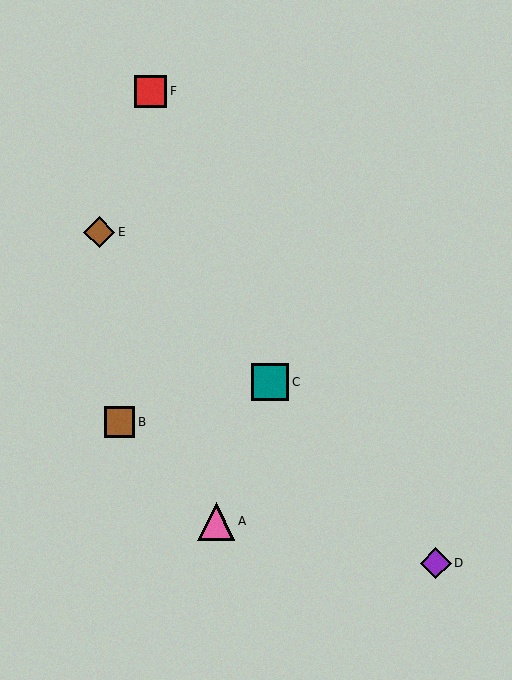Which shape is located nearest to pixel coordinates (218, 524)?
The pink triangle (labeled A) at (216, 521) is nearest to that location.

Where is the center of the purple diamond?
The center of the purple diamond is at (436, 563).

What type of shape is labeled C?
Shape C is a teal square.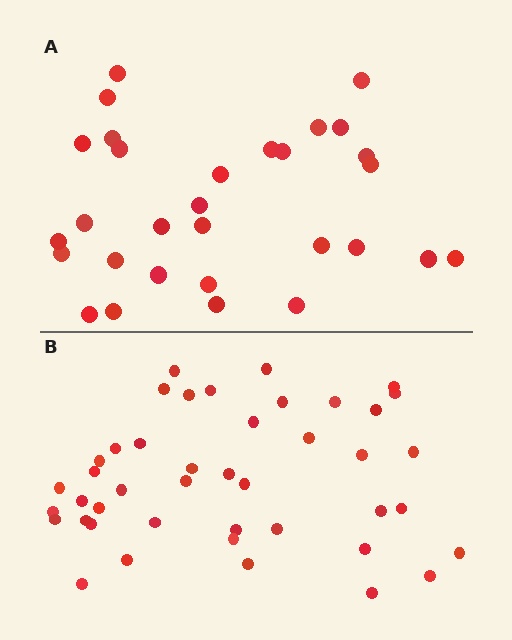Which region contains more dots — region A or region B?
Region B (the bottom region) has more dots.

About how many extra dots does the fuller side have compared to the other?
Region B has approximately 15 more dots than region A.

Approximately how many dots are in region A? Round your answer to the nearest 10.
About 30 dots.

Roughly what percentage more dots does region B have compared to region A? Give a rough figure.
About 45% more.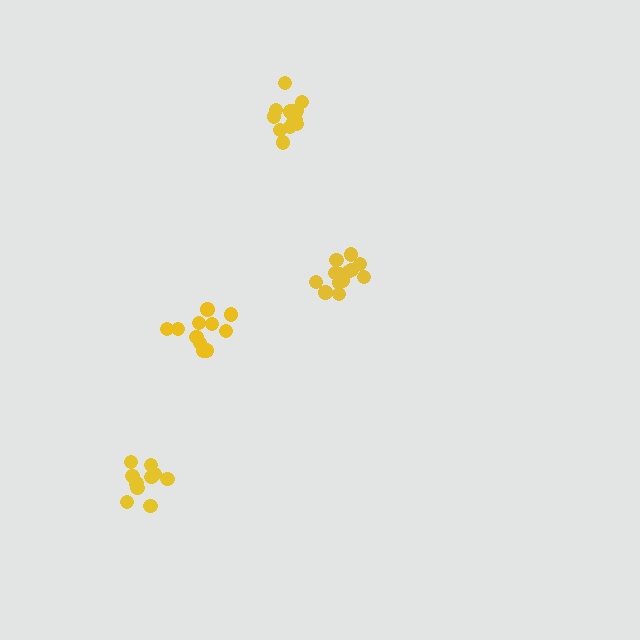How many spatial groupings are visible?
There are 4 spatial groupings.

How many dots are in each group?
Group 1: 11 dots, Group 2: 13 dots, Group 3: 13 dots, Group 4: 11 dots (48 total).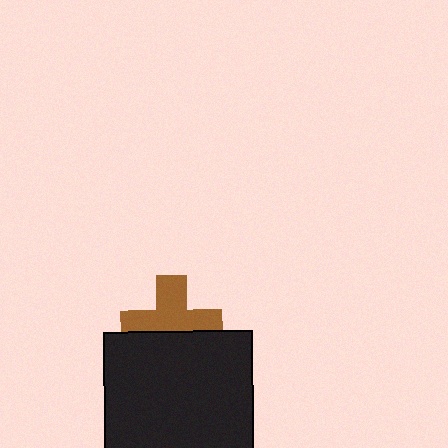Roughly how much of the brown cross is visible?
About half of it is visible (roughly 58%).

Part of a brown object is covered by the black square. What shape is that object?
It is a cross.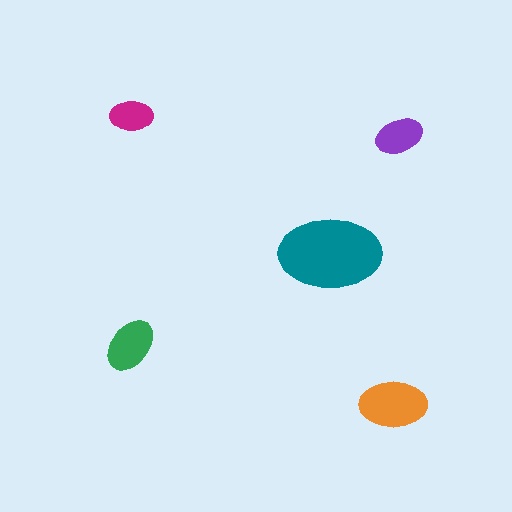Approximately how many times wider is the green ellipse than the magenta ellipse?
About 1.5 times wider.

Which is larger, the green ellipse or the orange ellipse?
The orange one.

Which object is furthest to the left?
The green ellipse is leftmost.